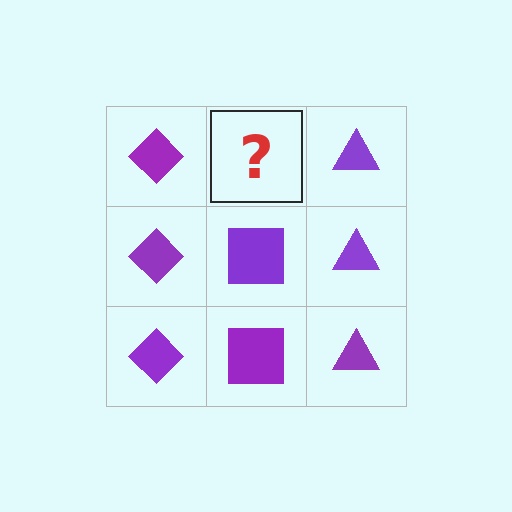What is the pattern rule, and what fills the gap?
The rule is that each column has a consistent shape. The gap should be filled with a purple square.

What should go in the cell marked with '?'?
The missing cell should contain a purple square.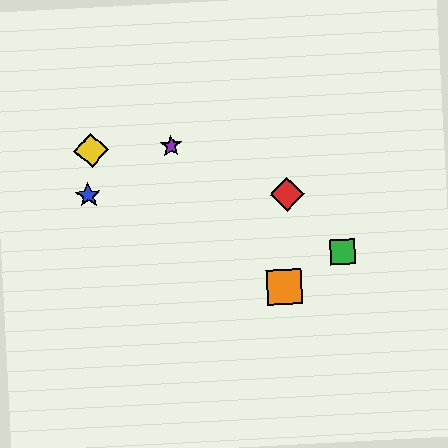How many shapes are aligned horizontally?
2 shapes (the yellow diamond, the purple star) are aligned horizontally.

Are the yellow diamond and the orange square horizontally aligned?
No, the yellow diamond is at y≈150 and the orange square is at y≈287.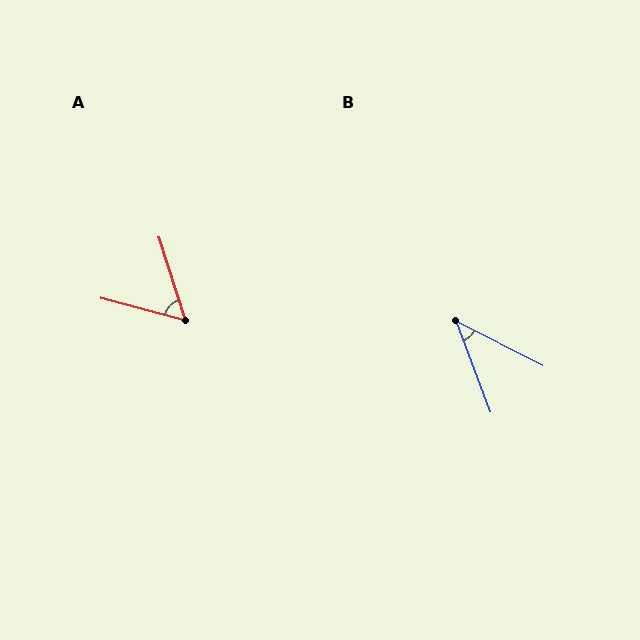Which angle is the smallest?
B, at approximately 43 degrees.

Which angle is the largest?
A, at approximately 57 degrees.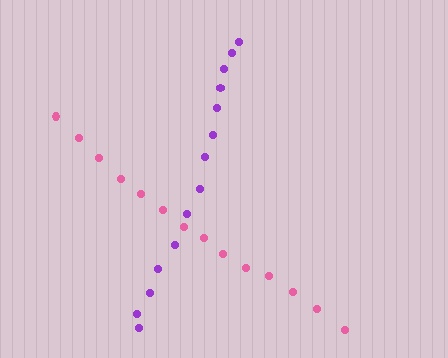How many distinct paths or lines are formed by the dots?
There are 2 distinct paths.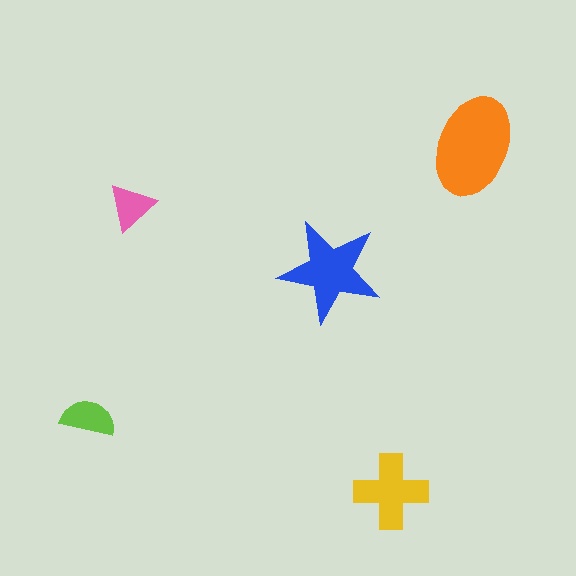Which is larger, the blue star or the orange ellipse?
The orange ellipse.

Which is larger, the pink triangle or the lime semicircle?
The lime semicircle.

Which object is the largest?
The orange ellipse.